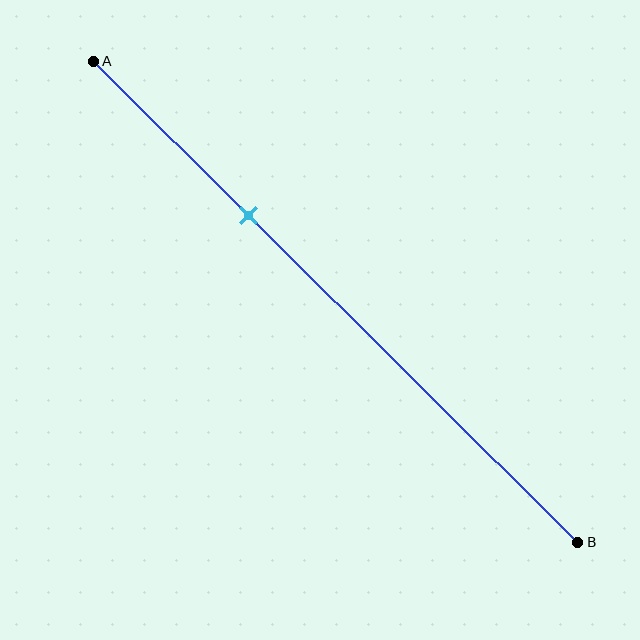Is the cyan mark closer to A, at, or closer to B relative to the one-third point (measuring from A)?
The cyan mark is approximately at the one-third point of segment AB.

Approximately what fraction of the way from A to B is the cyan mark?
The cyan mark is approximately 30% of the way from A to B.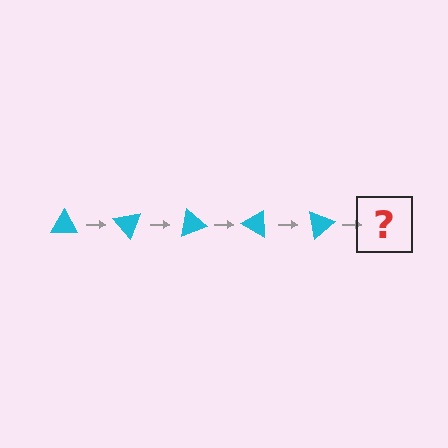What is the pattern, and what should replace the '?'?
The pattern is that the triangle rotates 50 degrees each step. The '?' should be a cyan triangle rotated 250 degrees.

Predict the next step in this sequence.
The next step is a cyan triangle rotated 250 degrees.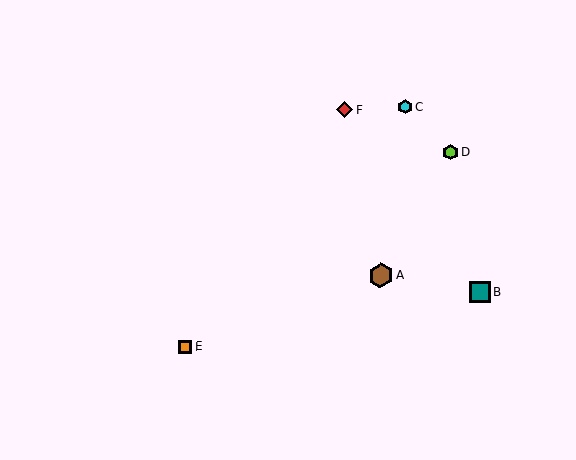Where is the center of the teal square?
The center of the teal square is at (480, 292).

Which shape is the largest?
The brown hexagon (labeled A) is the largest.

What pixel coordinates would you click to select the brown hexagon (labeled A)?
Click at (381, 276) to select the brown hexagon A.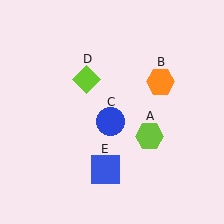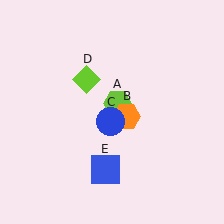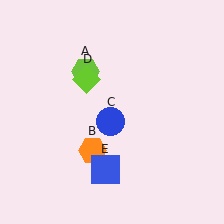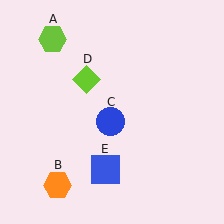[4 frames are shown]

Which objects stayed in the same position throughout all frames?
Blue circle (object C) and lime diamond (object D) and blue square (object E) remained stationary.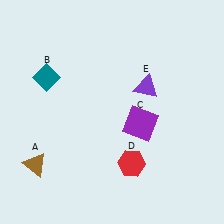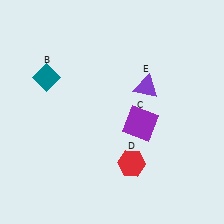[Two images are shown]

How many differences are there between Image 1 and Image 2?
There is 1 difference between the two images.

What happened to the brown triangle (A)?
The brown triangle (A) was removed in Image 2. It was in the bottom-left area of Image 1.